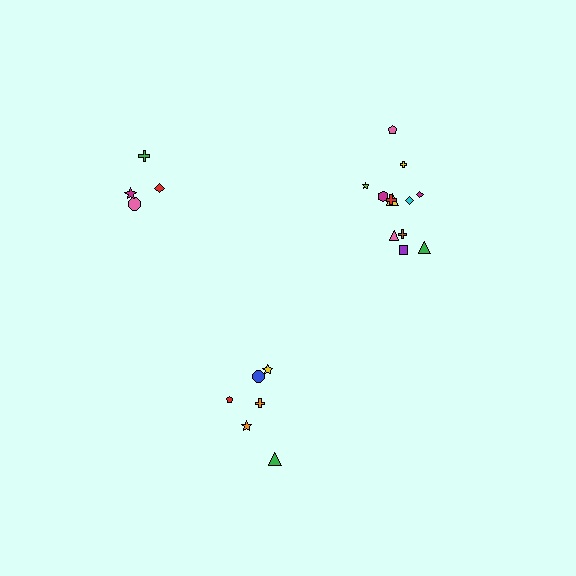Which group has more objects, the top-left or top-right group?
The top-right group.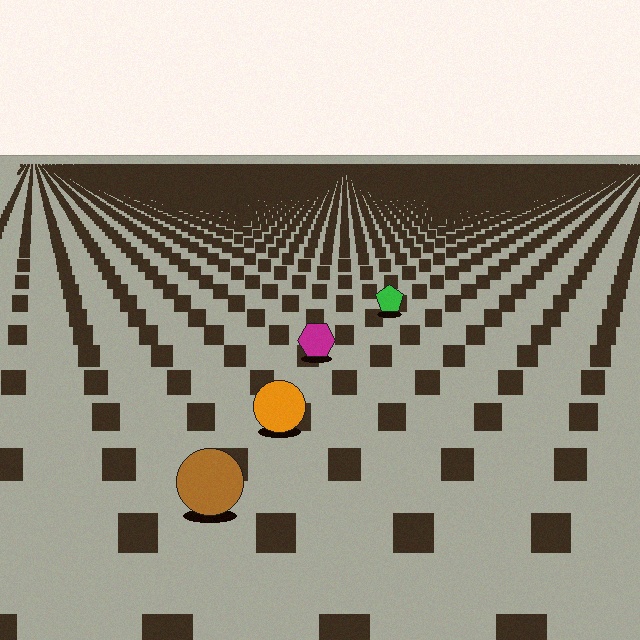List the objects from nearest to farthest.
From nearest to farthest: the brown circle, the orange circle, the magenta hexagon, the green pentagon.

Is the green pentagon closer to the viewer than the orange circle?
No. The orange circle is closer — you can tell from the texture gradient: the ground texture is coarser near it.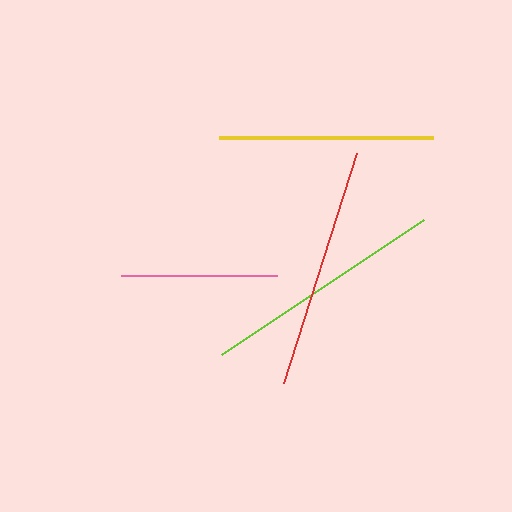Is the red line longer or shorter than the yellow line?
The red line is longer than the yellow line.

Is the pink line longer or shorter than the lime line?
The lime line is longer than the pink line.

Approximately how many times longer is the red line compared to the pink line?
The red line is approximately 1.5 times the length of the pink line.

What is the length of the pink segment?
The pink segment is approximately 156 pixels long.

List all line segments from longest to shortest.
From longest to shortest: lime, red, yellow, pink.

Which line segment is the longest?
The lime line is the longest at approximately 243 pixels.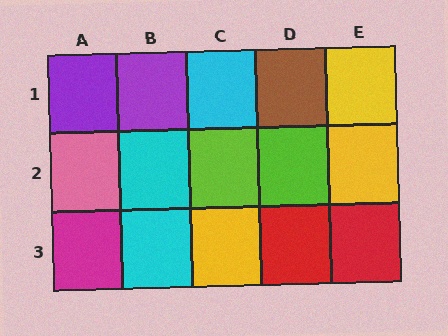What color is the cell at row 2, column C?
Lime.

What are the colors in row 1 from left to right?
Purple, purple, cyan, brown, yellow.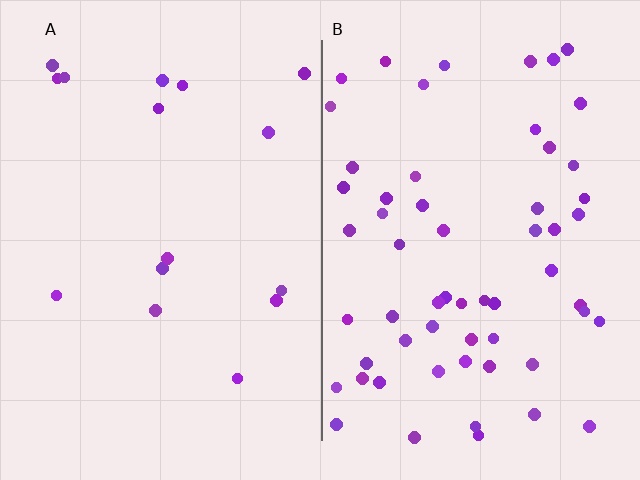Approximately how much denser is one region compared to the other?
Approximately 3.7× — region B over region A.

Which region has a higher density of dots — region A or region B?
B (the right).